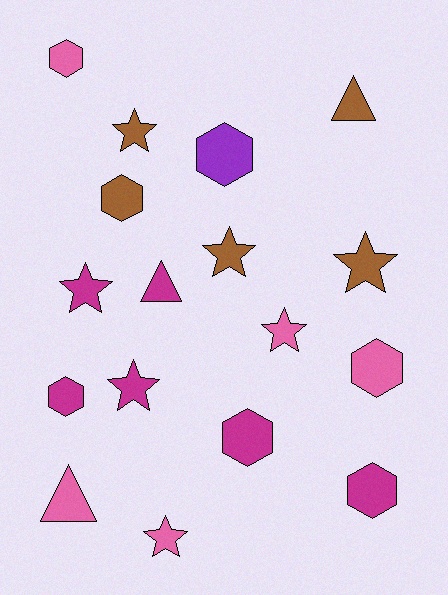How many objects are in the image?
There are 17 objects.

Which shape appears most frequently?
Hexagon, with 7 objects.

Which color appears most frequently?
Magenta, with 6 objects.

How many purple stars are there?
There are no purple stars.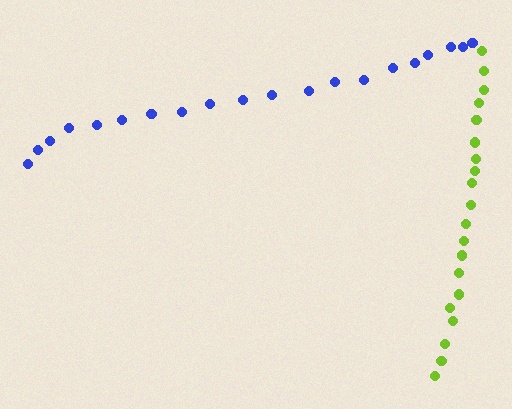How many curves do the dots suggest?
There are 2 distinct paths.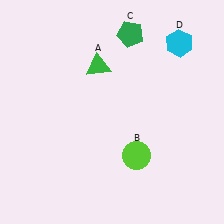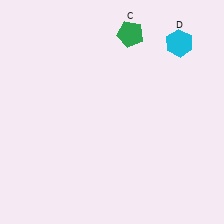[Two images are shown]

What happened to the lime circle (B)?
The lime circle (B) was removed in Image 2. It was in the bottom-right area of Image 1.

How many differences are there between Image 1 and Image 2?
There are 2 differences between the two images.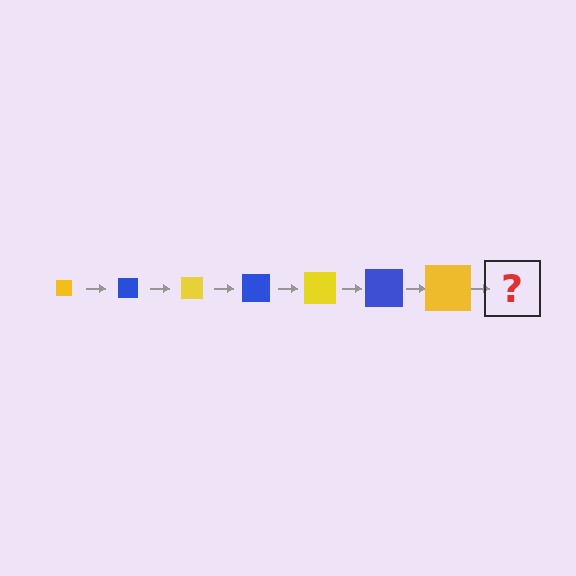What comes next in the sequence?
The next element should be a blue square, larger than the previous one.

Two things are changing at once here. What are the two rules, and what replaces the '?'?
The two rules are that the square grows larger each step and the color cycles through yellow and blue. The '?' should be a blue square, larger than the previous one.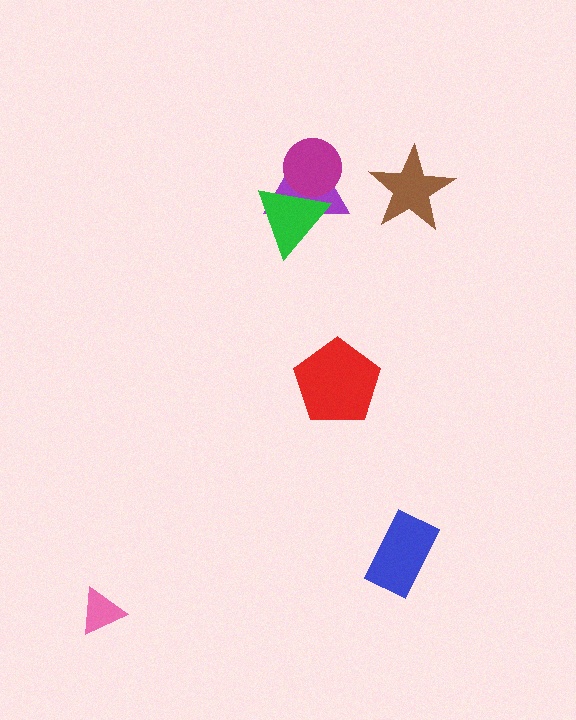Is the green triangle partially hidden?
Yes, it is partially covered by another shape.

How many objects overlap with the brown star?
0 objects overlap with the brown star.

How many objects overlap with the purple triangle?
2 objects overlap with the purple triangle.